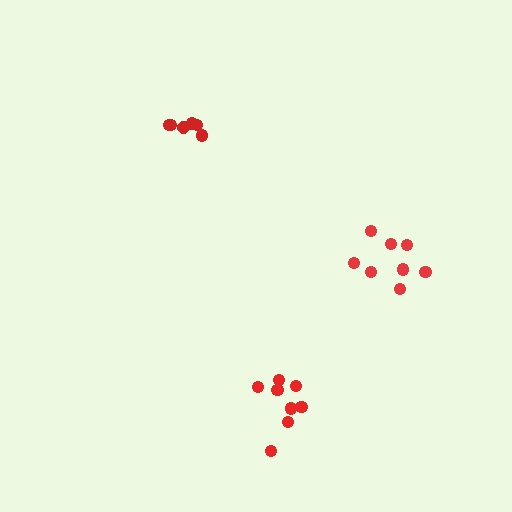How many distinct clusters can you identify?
There are 3 distinct clusters.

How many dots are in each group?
Group 1: 8 dots, Group 2: 6 dots, Group 3: 8 dots (22 total).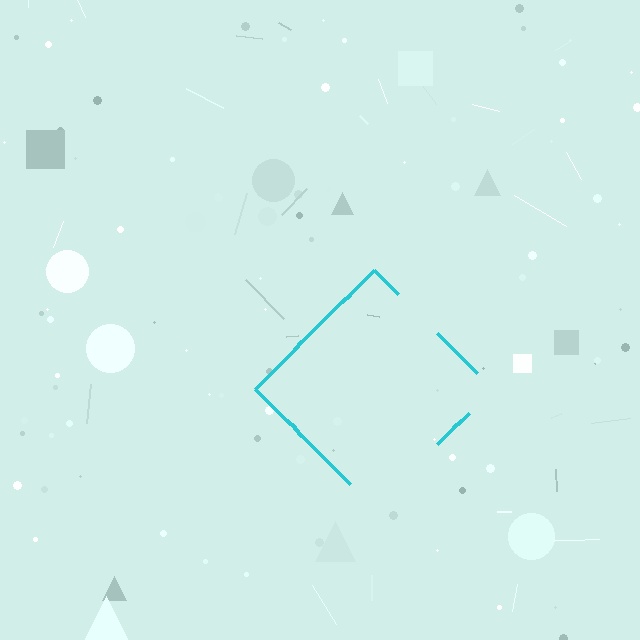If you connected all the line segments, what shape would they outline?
They would outline a diamond.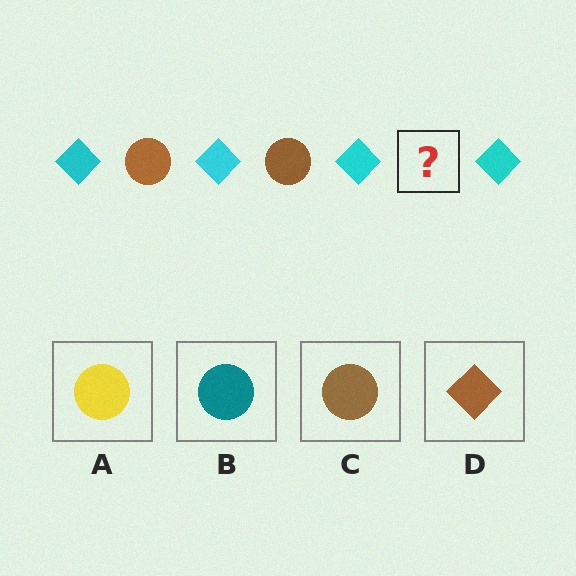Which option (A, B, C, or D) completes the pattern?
C.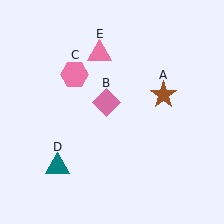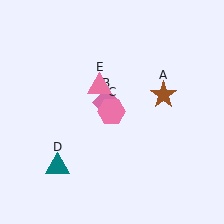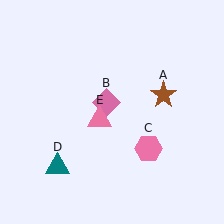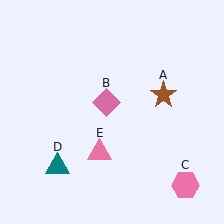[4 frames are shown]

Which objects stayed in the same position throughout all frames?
Brown star (object A) and pink diamond (object B) and teal triangle (object D) remained stationary.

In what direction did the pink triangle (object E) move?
The pink triangle (object E) moved down.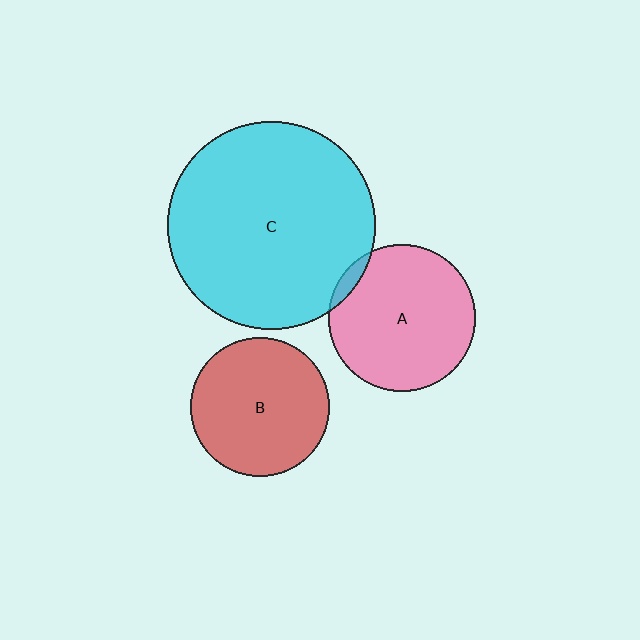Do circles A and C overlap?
Yes.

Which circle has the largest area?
Circle C (cyan).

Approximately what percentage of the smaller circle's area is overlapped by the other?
Approximately 5%.